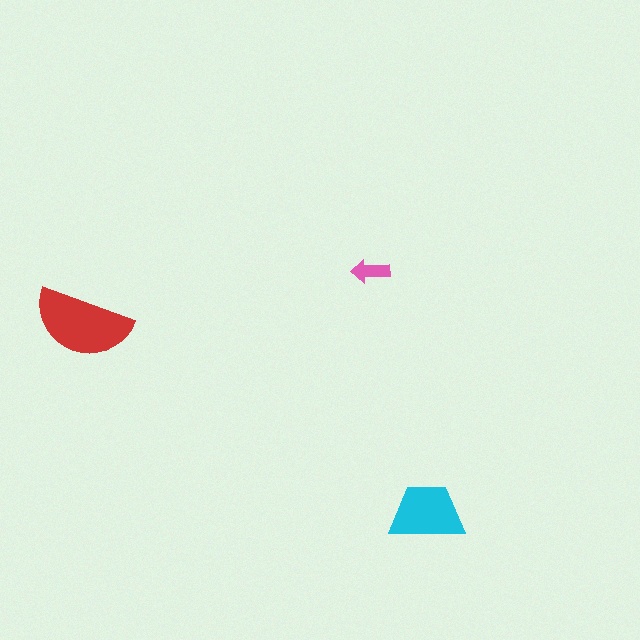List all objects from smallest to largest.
The pink arrow, the cyan trapezoid, the red semicircle.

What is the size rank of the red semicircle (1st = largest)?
1st.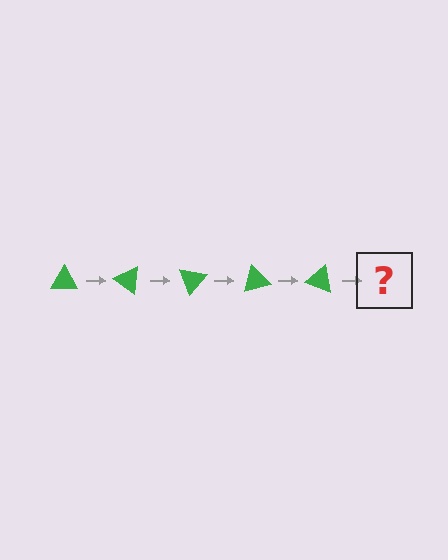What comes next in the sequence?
The next element should be a green triangle rotated 175 degrees.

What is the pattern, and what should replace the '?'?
The pattern is that the triangle rotates 35 degrees each step. The '?' should be a green triangle rotated 175 degrees.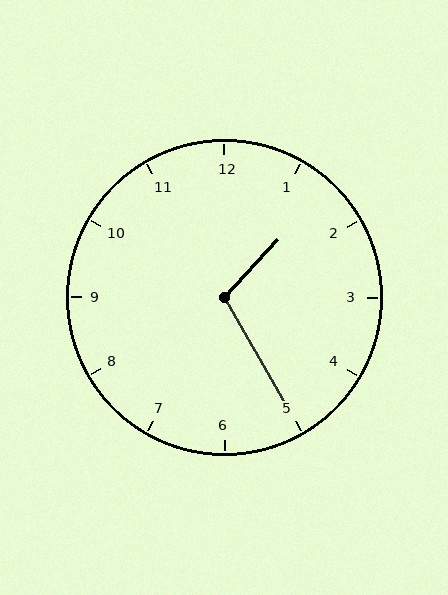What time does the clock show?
1:25.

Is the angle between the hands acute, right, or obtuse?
It is obtuse.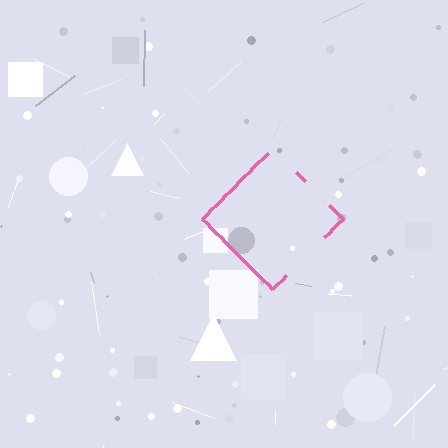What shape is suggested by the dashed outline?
The dashed outline suggests a diamond.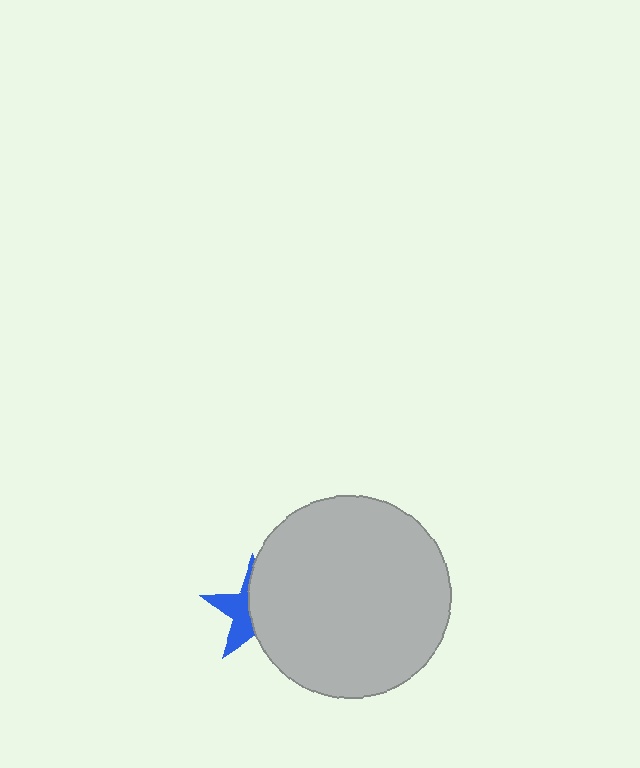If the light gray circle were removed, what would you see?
You would see the complete blue star.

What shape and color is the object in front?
The object in front is a light gray circle.